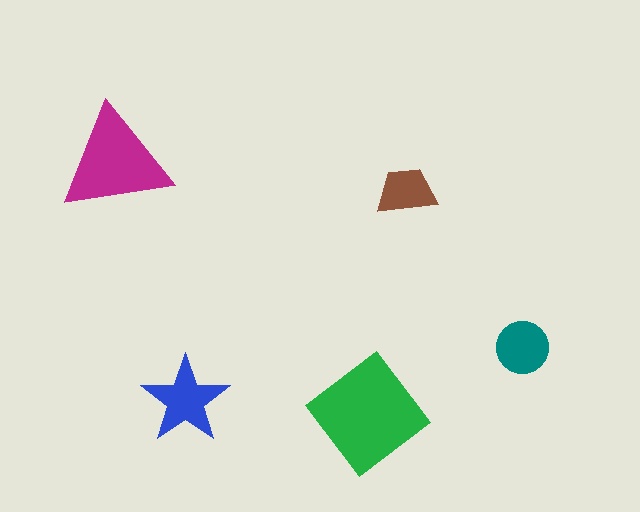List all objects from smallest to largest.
The brown trapezoid, the teal circle, the blue star, the magenta triangle, the green diamond.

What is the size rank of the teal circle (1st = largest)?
4th.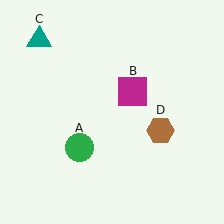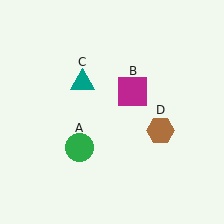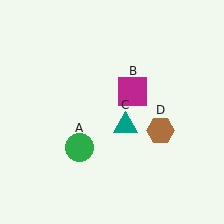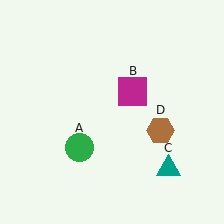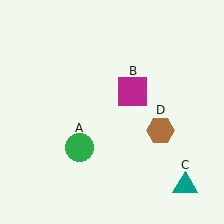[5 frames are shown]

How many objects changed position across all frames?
1 object changed position: teal triangle (object C).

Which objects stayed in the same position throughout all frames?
Green circle (object A) and magenta square (object B) and brown hexagon (object D) remained stationary.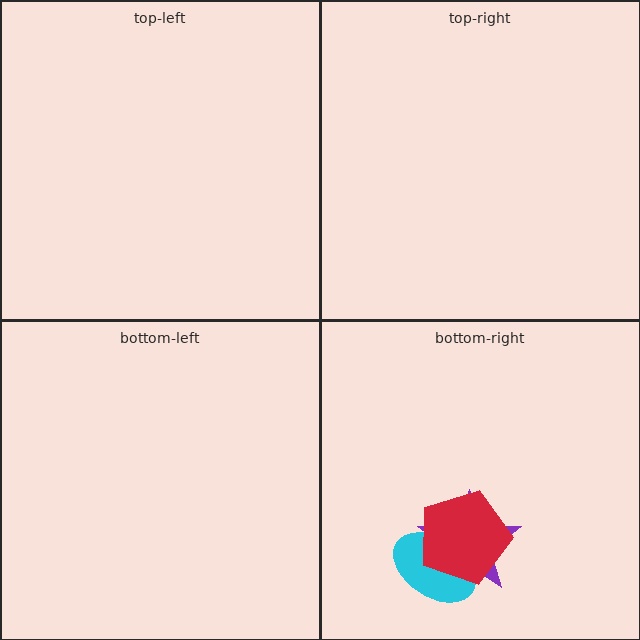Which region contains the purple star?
The bottom-right region.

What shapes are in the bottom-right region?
The purple star, the cyan ellipse, the red pentagon.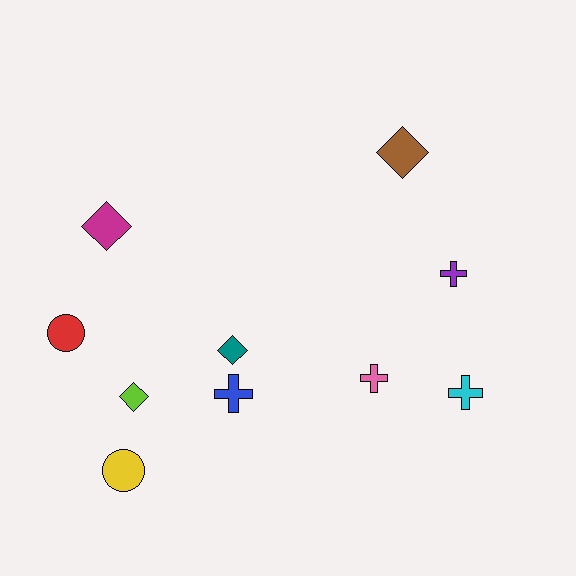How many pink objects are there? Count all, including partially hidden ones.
There is 1 pink object.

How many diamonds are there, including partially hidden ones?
There are 4 diamonds.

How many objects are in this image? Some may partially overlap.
There are 10 objects.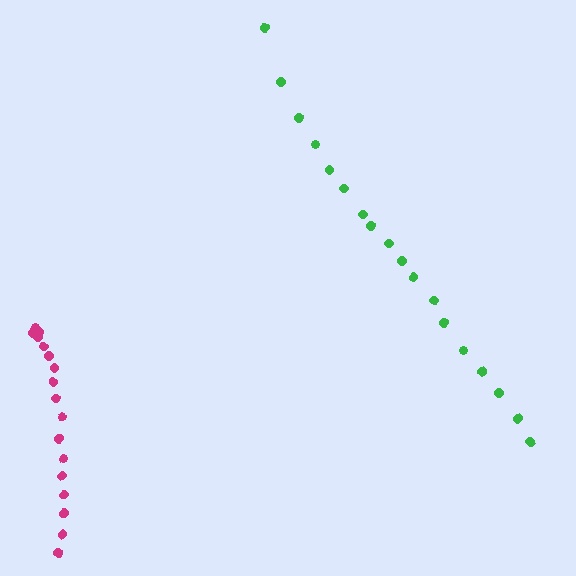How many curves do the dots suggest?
There are 2 distinct paths.